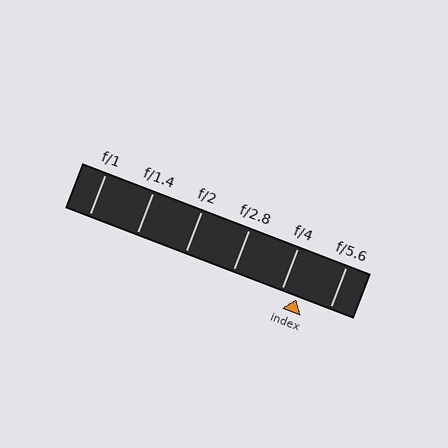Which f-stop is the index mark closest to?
The index mark is closest to f/4.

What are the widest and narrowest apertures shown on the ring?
The widest aperture shown is f/1 and the narrowest is f/5.6.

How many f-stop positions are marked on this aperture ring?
There are 6 f-stop positions marked.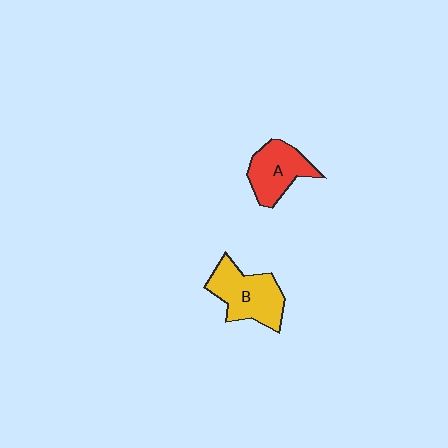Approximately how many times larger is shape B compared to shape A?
Approximately 1.2 times.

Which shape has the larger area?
Shape B (yellow).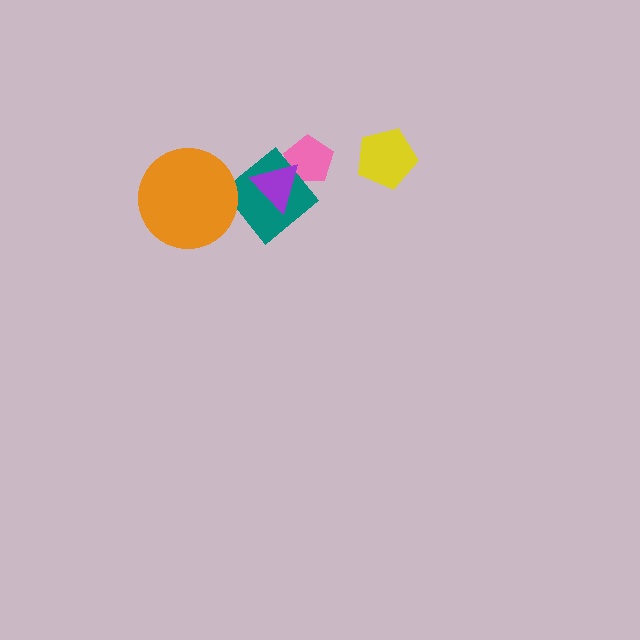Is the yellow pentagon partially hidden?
No, no other shape covers it.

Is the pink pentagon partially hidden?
Yes, it is partially covered by another shape.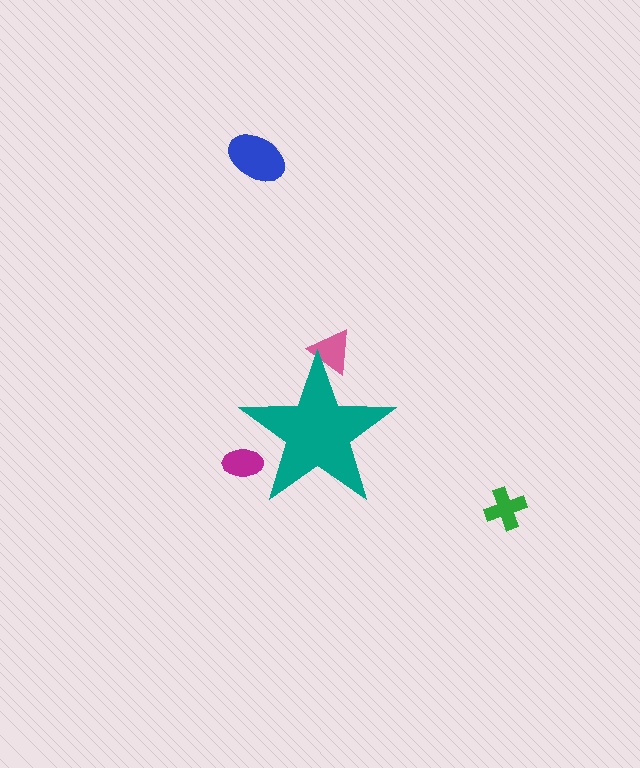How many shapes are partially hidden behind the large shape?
2 shapes are partially hidden.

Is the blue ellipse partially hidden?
No, the blue ellipse is fully visible.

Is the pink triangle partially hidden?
Yes, the pink triangle is partially hidden behind the teal star.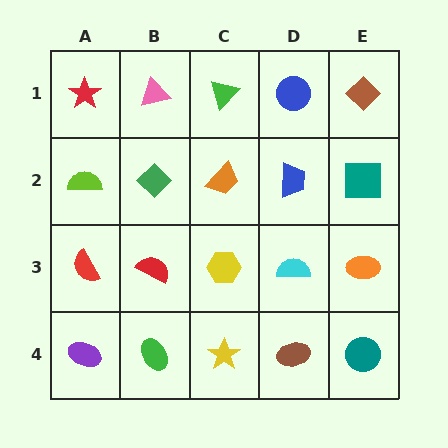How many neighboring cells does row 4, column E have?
2.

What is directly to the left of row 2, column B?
A lime semicircle.